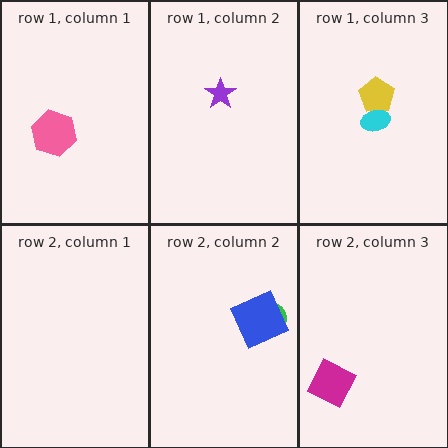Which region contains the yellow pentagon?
The row 1, column 3 region.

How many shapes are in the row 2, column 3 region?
1.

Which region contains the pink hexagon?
The row 1, column 1 region.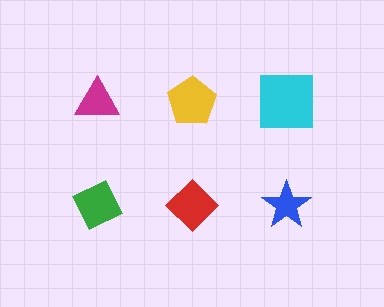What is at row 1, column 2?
A yellow pentagon.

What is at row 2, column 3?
A blue star.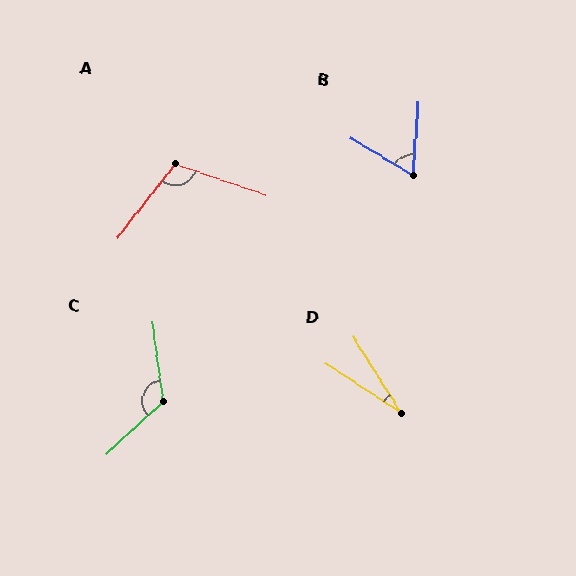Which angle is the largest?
C, at approximately 125 degrees.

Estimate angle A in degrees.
Approximately 108 degrees.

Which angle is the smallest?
D, at approximately 24 degrees.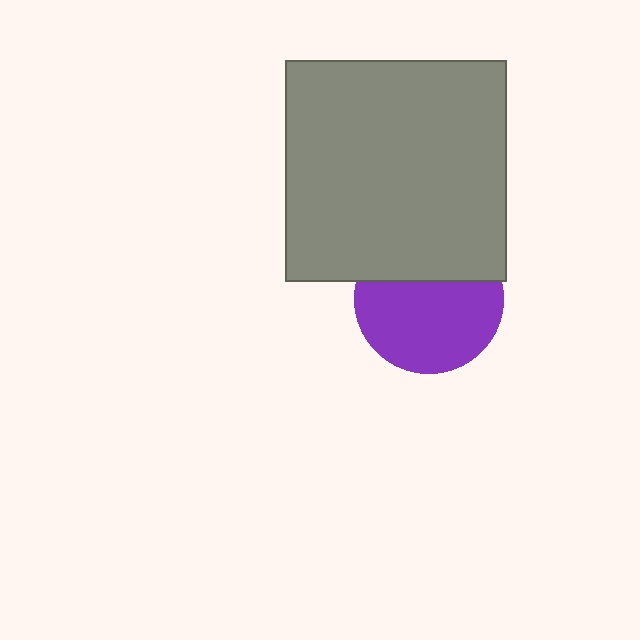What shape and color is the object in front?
The object in front is a gray square.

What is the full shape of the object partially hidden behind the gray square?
The partially hidden object is a purple circle.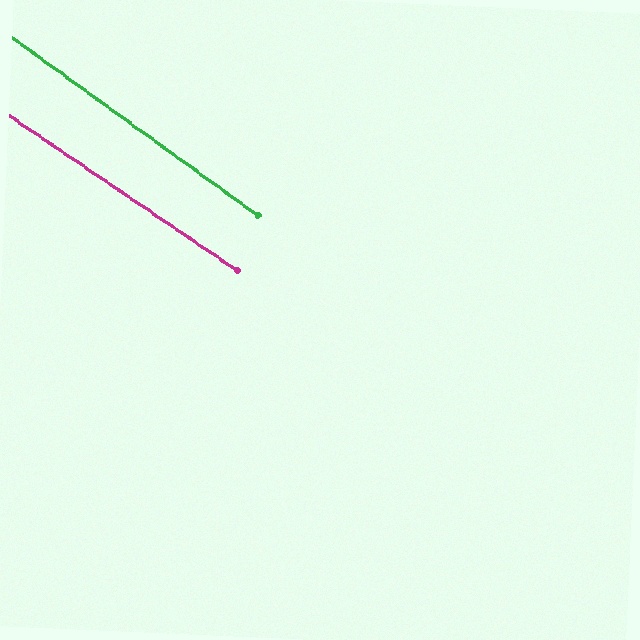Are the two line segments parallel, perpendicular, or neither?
Parallel — their directions differ by only 1.4°.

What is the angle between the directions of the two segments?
Approximately 1 degree.